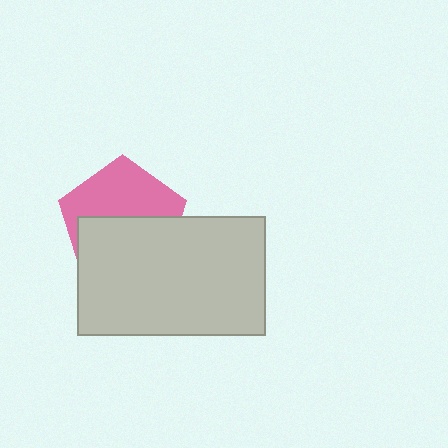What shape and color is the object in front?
The object in front is a light gray rectangle.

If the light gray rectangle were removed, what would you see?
You would see the complete pink pentagon.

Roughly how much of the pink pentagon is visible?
About half of it is visible (roughly 47%).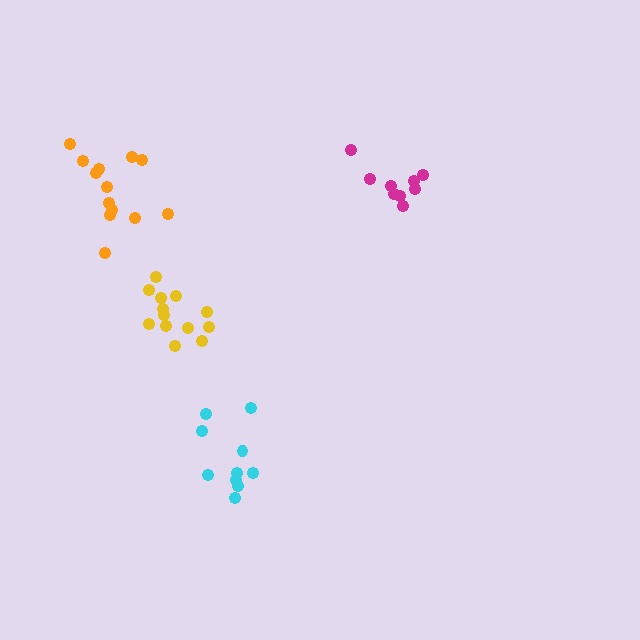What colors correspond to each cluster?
The clusters are colored: cyan, magenta, yellow, orange.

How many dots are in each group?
Group 1: 10 dots, Group 2: 9 dots, Group 3: 13 dots, Group 4: 13 dots (45 total).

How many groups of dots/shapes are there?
There are 4 groups.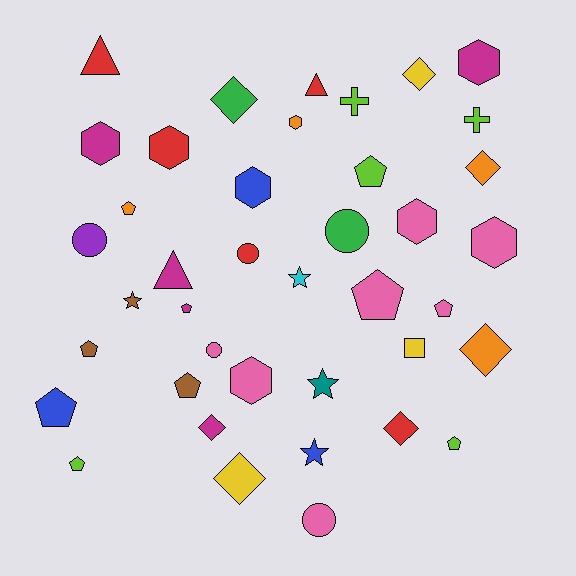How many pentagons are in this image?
There are 10 pentagons.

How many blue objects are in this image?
There are 3 blue objects.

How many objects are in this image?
There are 40 objects.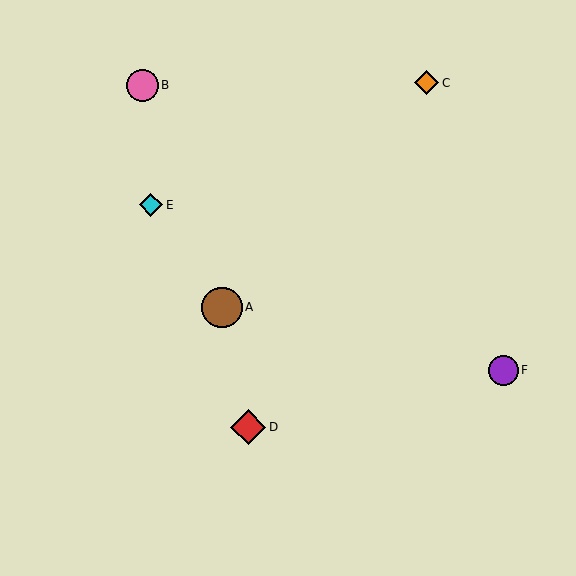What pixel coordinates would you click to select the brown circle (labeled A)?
Click at (222, 307) to select the brown circle A.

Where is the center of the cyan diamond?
The center of the cyan diamond is at (151, 205).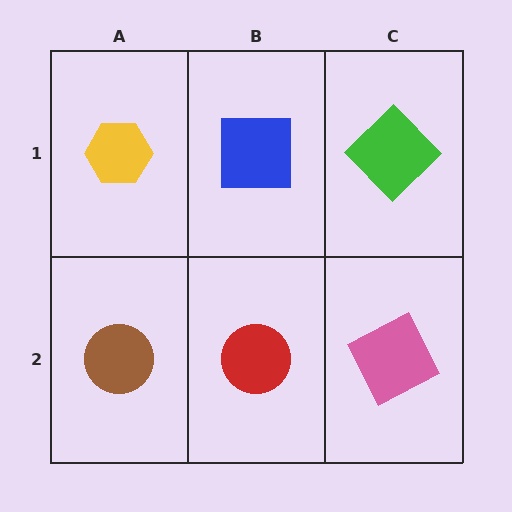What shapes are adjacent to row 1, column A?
A brown circle (row 2, column A), a blue square (row 1, column B).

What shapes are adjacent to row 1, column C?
A pink square (row 2, column C), a blue square (row 1, column B).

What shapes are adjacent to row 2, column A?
A yellow hexagon (row 1, column A), a red circle (row 2, column B).